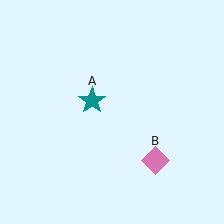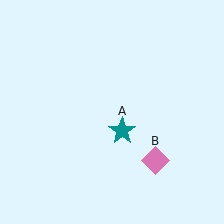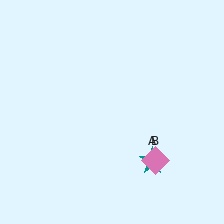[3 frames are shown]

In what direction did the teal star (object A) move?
The teal star (object A) moved down and to the right.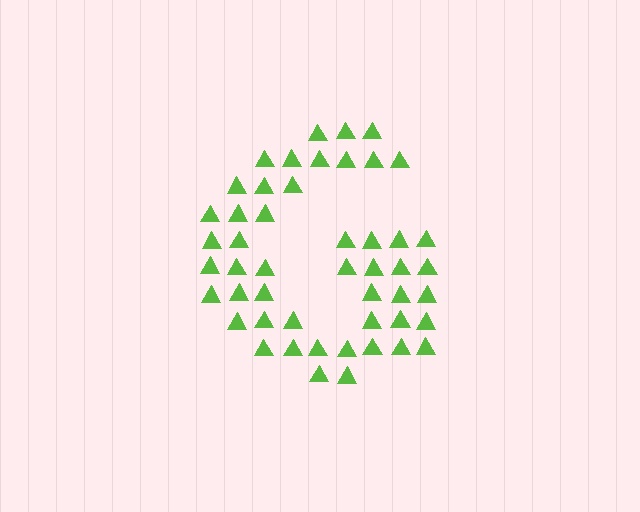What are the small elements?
The small elements are triangles.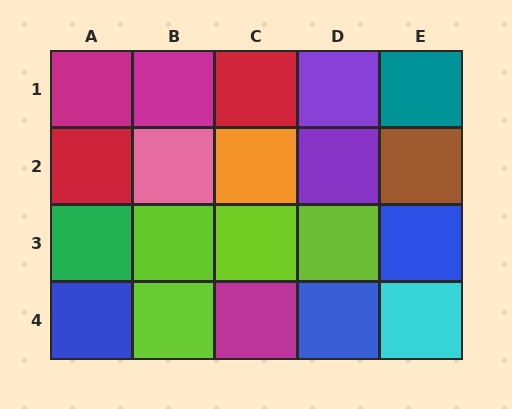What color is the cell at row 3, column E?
Blue.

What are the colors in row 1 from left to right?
Magenta, magenta, red, purple, teal.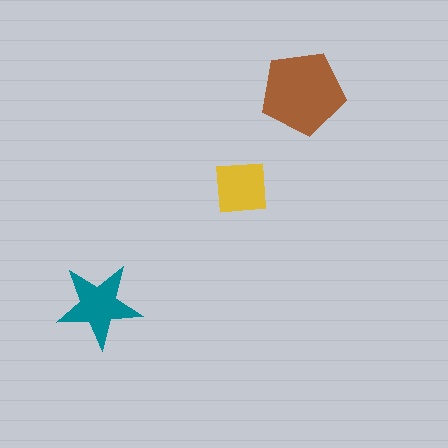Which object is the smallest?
The yellow square.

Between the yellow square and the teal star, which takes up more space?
The teal star.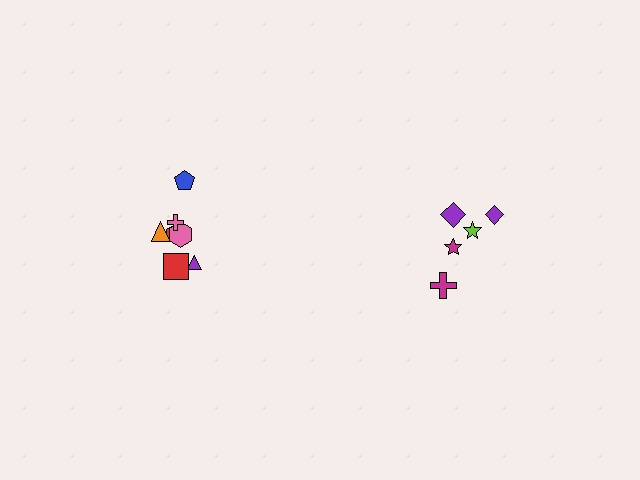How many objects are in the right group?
There are 5 objects.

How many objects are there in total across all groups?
There are 12 objects.